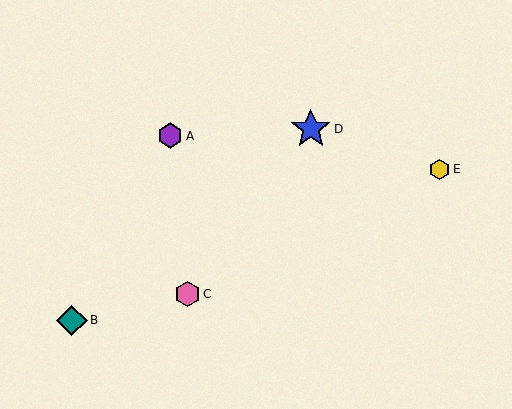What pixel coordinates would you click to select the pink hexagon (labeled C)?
Click at (187, 294) to select the pink hexagon C.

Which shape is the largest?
The blue star (labeled D) is the largest.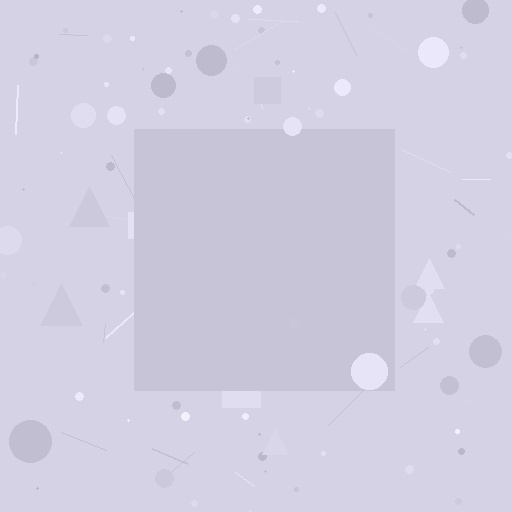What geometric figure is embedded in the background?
A square is embedded in the background.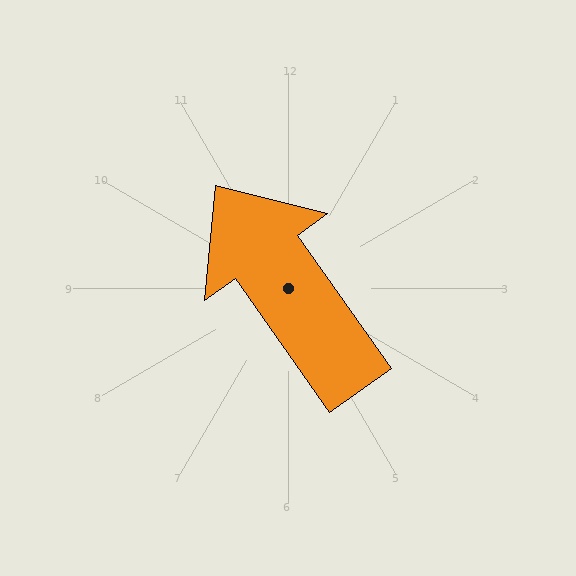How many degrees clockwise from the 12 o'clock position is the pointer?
Approximately 325 degrees.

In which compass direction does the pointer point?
Northwest.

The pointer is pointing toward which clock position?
Roughly 11 o'clock.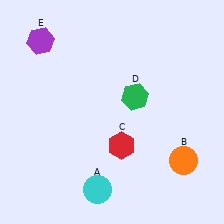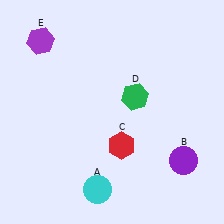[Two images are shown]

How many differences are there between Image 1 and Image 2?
There is 1 difference between the two images.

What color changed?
The circle (B) changed from orange in Image 1 to purple in Image 2.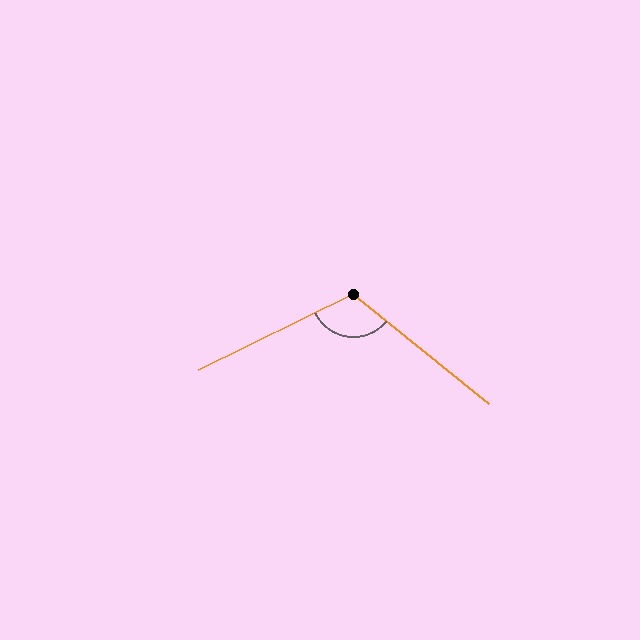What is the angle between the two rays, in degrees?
Approximately 115 degrees.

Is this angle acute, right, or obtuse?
It is obtuse.